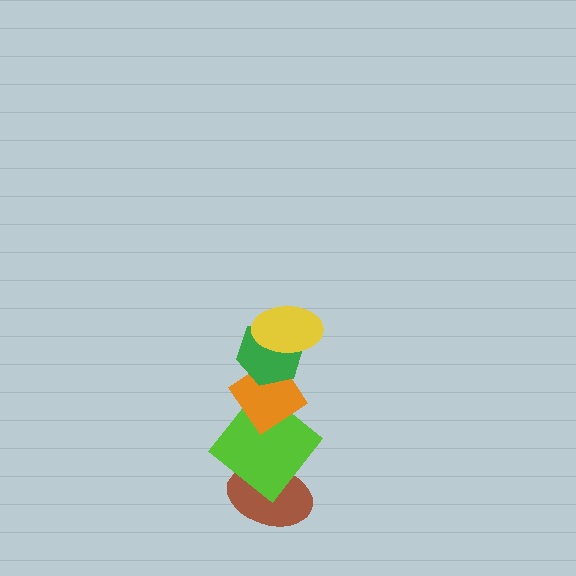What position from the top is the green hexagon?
The green hexagon is 2nd from the top.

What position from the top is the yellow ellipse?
The yellow ellipse is 1st from the top.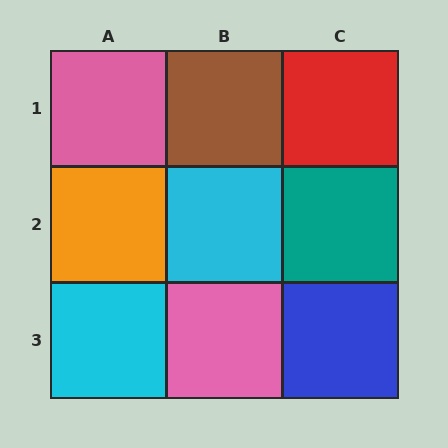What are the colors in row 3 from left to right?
Cyan, pink, blue.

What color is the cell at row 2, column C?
Teal.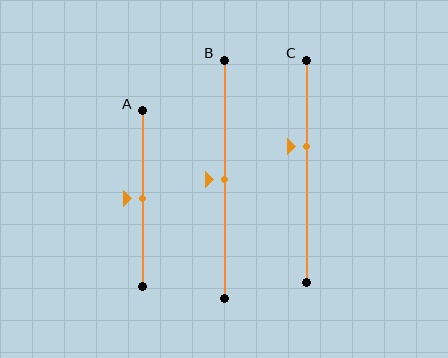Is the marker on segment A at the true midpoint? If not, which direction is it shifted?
Yes, the marker on segment A is at the true midpoint.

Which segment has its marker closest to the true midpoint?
Segment A has its marker closest to the true midpoint.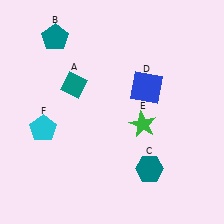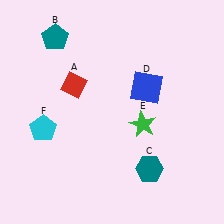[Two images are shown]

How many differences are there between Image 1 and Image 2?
There is 1 difference between the two images.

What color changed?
The diamond (A) changed from teal in Image 1 to red in Image 2.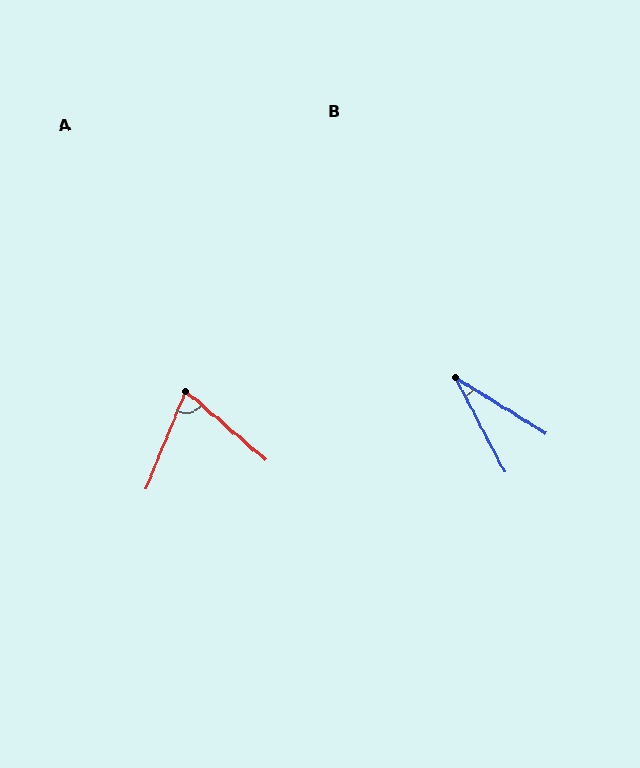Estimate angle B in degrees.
Approximately 31 degrees.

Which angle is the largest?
A, at approximately 72 degrees.